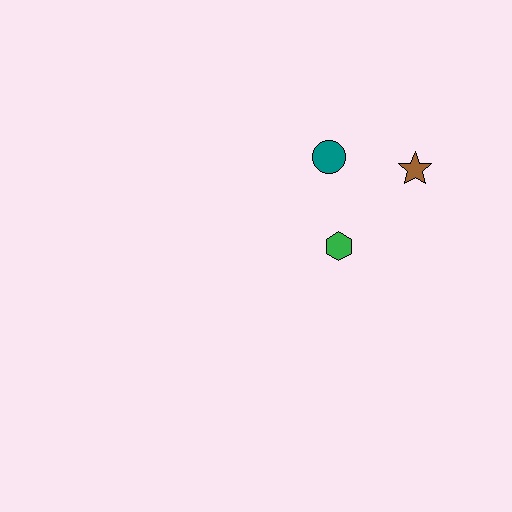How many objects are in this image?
There are 3 objects.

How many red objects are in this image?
There are no red objects.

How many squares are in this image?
There are no squares.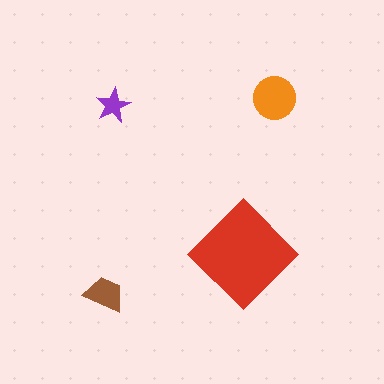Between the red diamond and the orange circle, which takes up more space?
The red diamond.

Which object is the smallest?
The purple star.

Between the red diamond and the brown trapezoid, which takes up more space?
The red diamond.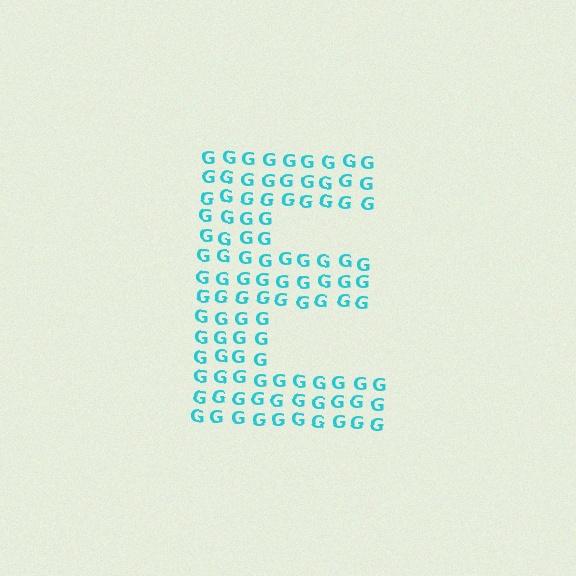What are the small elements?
The small elements are letter G's.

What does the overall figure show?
The overall figure shows the letter E.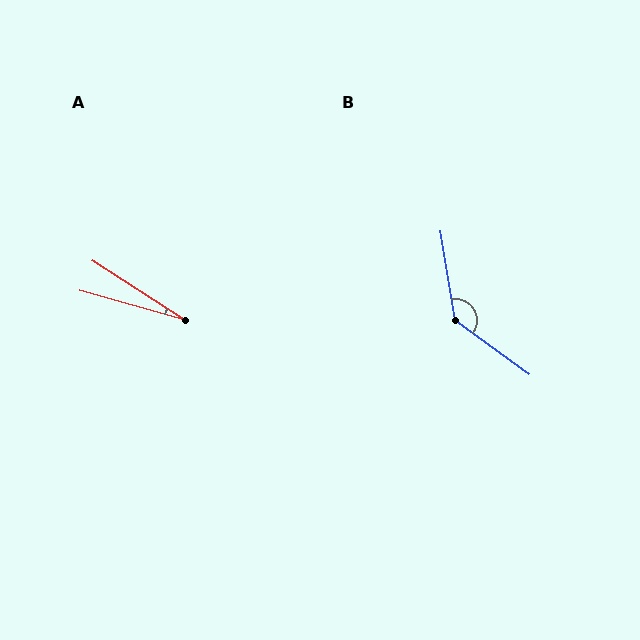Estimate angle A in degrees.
Approximately 17 degrees.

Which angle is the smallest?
A, at approximately 17 degrees.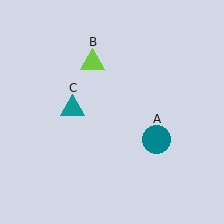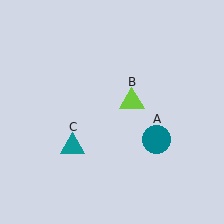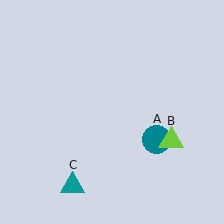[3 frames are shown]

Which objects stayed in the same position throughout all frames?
Teal circle (object A) remained stationary.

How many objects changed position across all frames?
2 objects changed position: lime triangle (object B), teal triangle (object C).